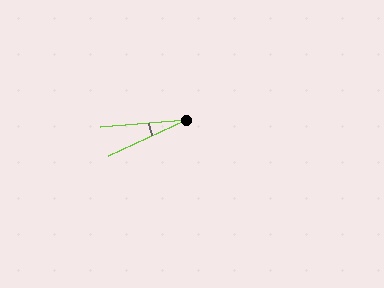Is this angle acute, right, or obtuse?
It is acute.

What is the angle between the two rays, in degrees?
Approximately 20 degrees.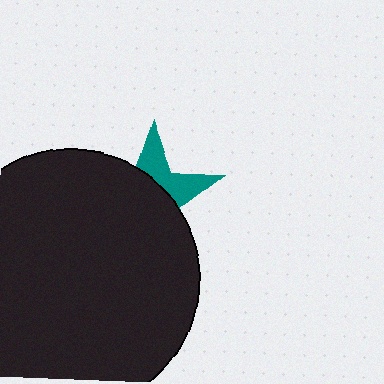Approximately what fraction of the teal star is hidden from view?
Roughly 68% of the teal star is hidden behind the black circle.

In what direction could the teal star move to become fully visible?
The teal star could move up. That would shift it out from behind the black circle entirely.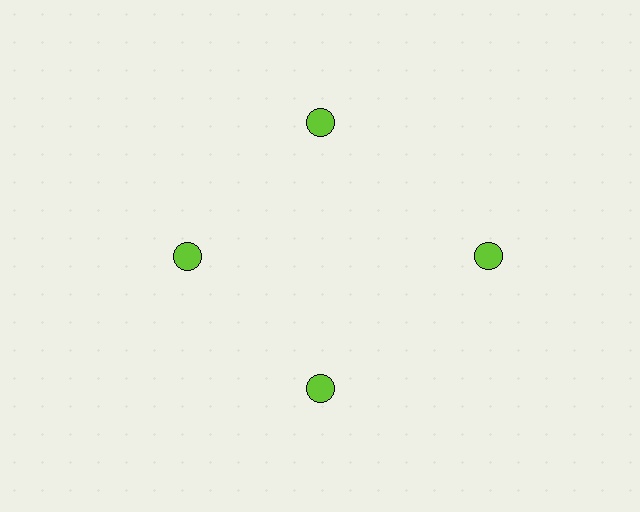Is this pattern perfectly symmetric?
No. The 4 lime circles are arranged in a ring, but one element near the 3 o'clock position is pushed outward from the center, breaking the 4-fold rotational symmetry.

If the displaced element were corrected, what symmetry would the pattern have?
It would have 4-fold rotational symmetry — the pattern would map onto itself every 90 degrees.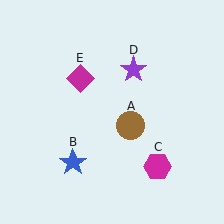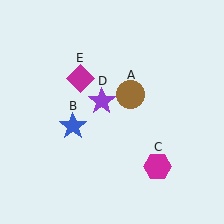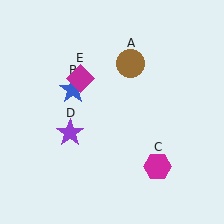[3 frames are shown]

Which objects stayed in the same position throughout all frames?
Magenta hexagon (object C) and magenta diamond (object E) remained stationary.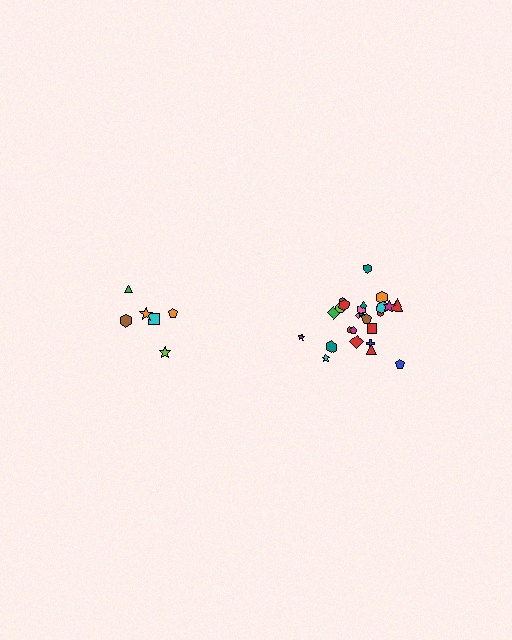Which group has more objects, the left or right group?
The right group.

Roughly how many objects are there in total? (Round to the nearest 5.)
Roughly 30 objects in total.